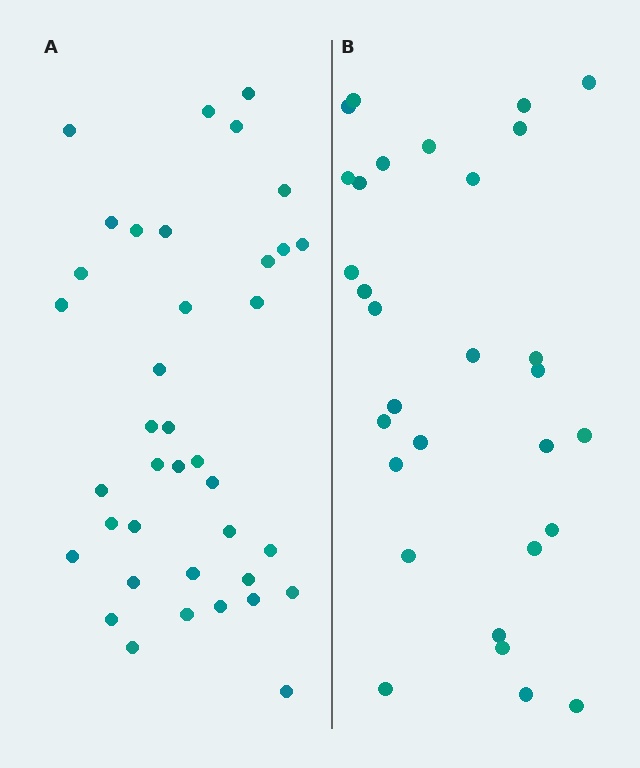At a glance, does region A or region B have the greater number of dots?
Region A (the left region) has more dots.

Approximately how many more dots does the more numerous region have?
Region A has roughly 8 or so more dots than region B.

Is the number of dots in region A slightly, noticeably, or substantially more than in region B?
Region A has noticeably more, but not dramatically so. The ratio is roughly 1.3 to 1.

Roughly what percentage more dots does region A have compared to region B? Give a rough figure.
About 25% more.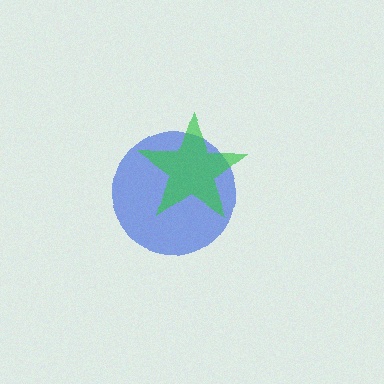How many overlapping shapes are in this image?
There are 2 overlapping shapes in the image.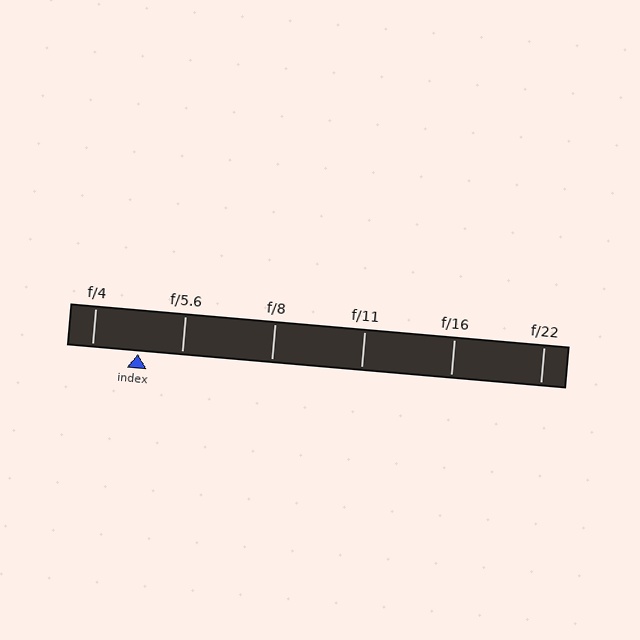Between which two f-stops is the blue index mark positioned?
The index mark is between f/4 and f/5.6.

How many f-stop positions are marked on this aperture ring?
There are 6 f-stop positions marked.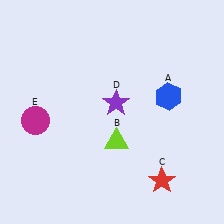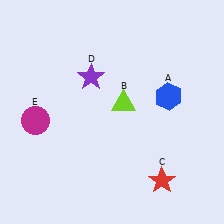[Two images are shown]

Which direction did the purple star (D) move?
The purple star (D) moved up.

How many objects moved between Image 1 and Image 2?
2 objects moved between the two images.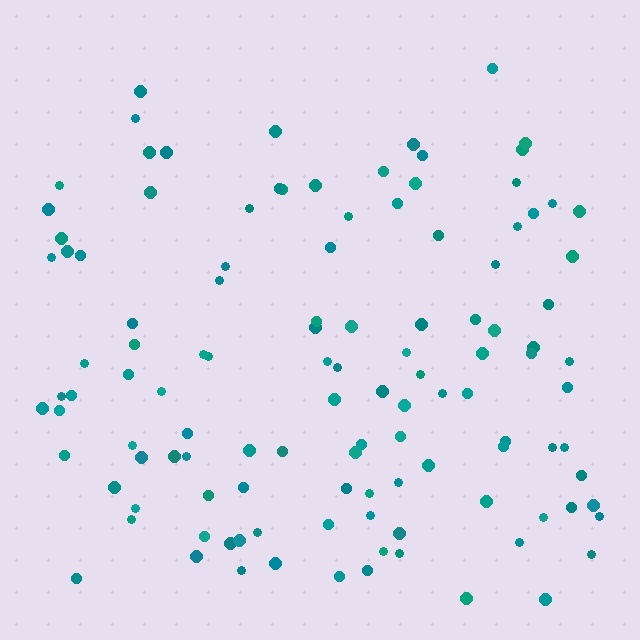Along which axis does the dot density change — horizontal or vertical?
Vertical.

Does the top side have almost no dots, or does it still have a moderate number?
Still a moderate number, just noticeably fewer than the bottom.